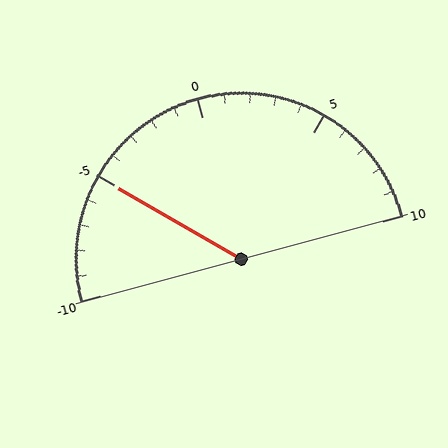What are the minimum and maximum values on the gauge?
The gauge ranges from -10 to 10.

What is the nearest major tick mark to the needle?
The nearest major tick mark is -5.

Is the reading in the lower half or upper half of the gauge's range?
The reading is in the lower half of the range (-10 to 10).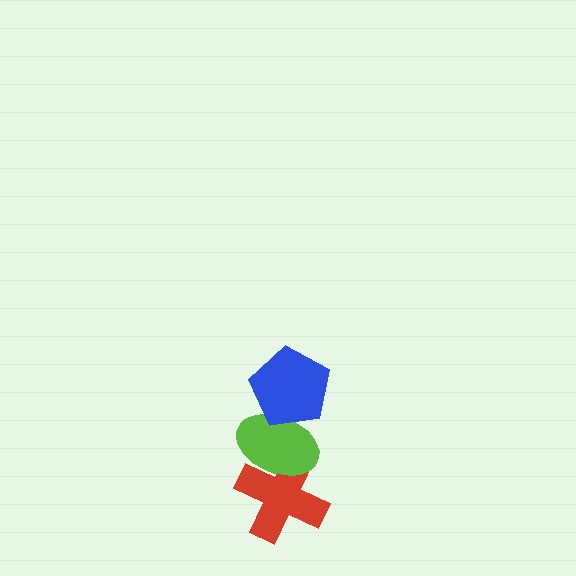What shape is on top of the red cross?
The lime ellipse is on top of the red cross.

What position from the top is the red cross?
The red cross is 3rd from the top.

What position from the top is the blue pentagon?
The blue pentagon is 1st from the top.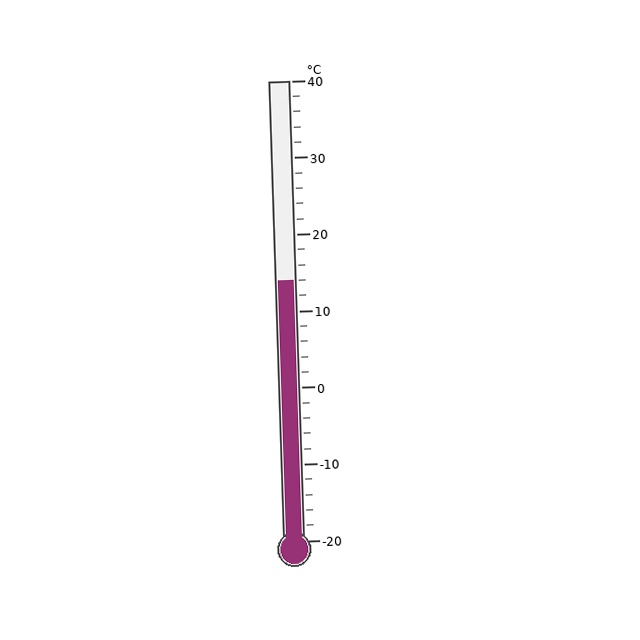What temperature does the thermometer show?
The thermometer shows approximately 14°C.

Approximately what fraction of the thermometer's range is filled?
The thermometer is filled to approximately 55% of its range.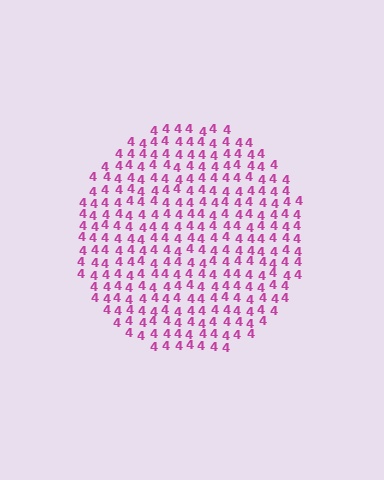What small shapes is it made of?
It is made of small digit 4's.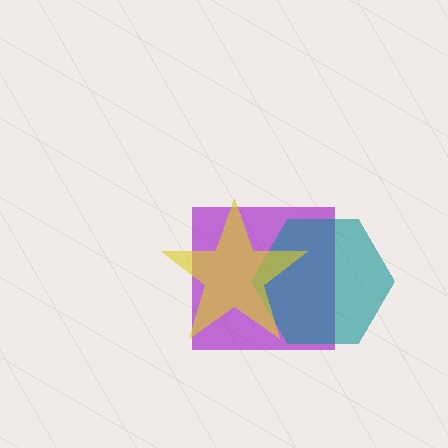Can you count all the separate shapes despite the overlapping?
Yes, there are 3 separate shapes.